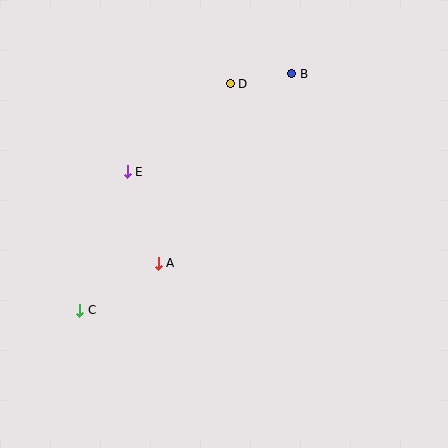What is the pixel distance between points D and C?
The distance between D and C is 272 pixels.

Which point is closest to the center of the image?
Point A at (158, 263) is closest to the center.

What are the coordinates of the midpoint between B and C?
The midpoint between B and C is at (186, 192).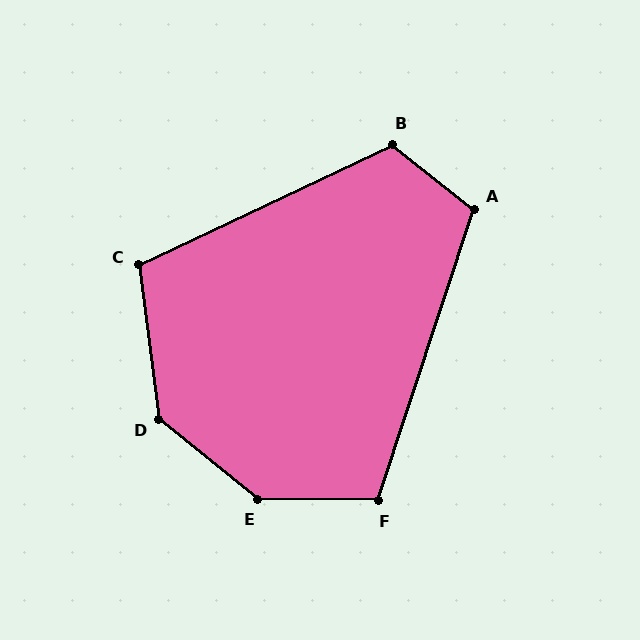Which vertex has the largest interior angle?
E, at approximately 142 degrees.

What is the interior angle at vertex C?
Approximately 108 degrees (obtuse).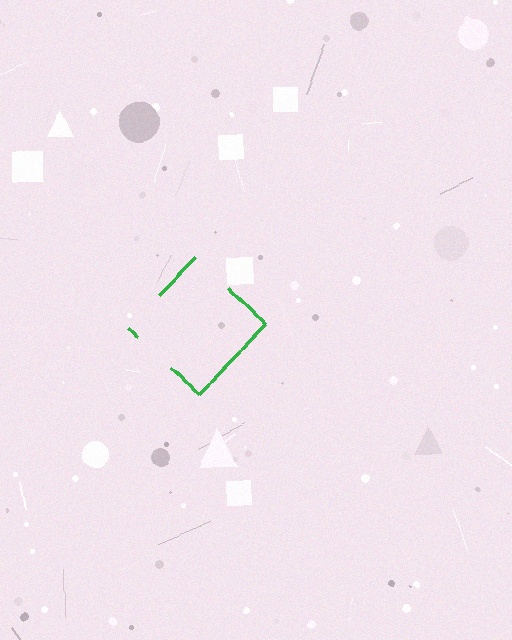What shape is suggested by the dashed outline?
The dashed outline suggests a diamond.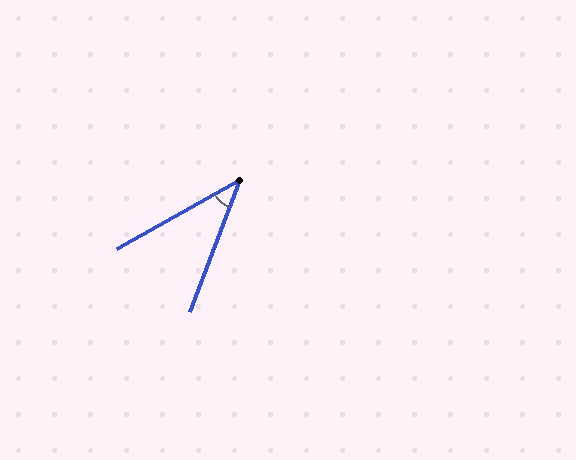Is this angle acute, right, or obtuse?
It is acute.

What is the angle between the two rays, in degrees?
Approximately 40 degrees.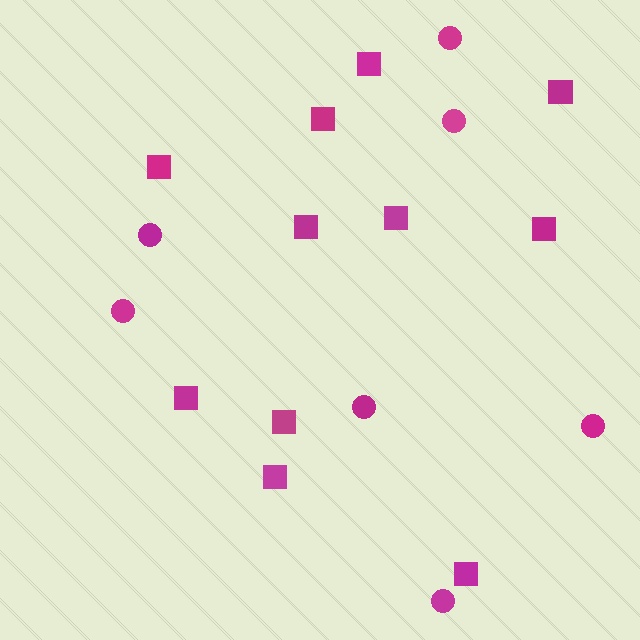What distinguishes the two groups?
There are 2 groups: one group of circles (7) and one group of squares (11).